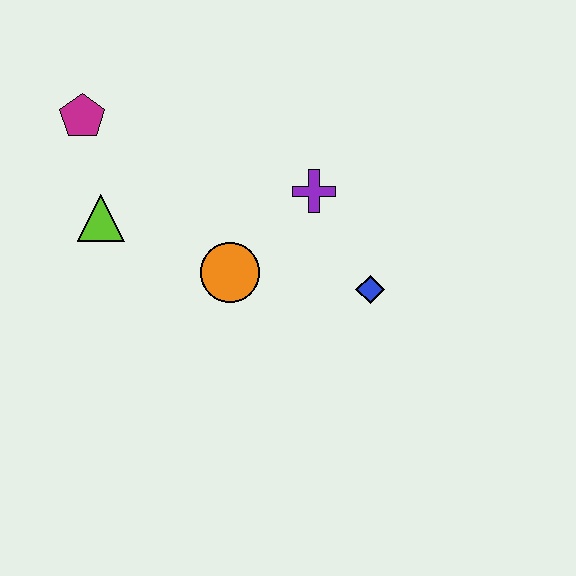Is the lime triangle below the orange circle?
No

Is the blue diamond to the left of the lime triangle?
No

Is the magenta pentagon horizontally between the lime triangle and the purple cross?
No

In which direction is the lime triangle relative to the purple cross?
The lime triangle is to the left of the purple cross.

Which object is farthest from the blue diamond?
The magenta pentagon is farthest from the blue diamond.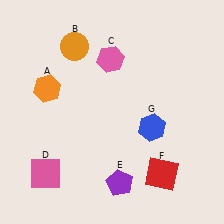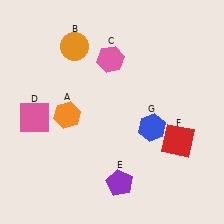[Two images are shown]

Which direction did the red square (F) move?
The red square (F) moved up.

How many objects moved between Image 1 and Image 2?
3 objects moved between the two images.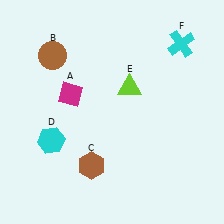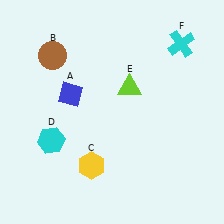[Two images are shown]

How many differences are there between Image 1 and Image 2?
There are 2 differences between the two images.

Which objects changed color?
A changed from magenta to blue. C changed from brown to yellow.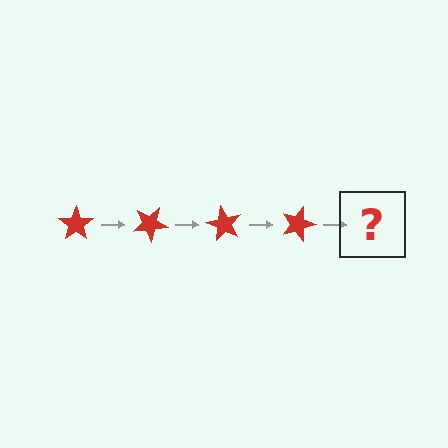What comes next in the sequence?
The next element should be a red star rotated 120 degrees.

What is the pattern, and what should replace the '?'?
The pattern is that the star rotates 30 degrees each step. The '?' should be a red star rotated 120 degrees.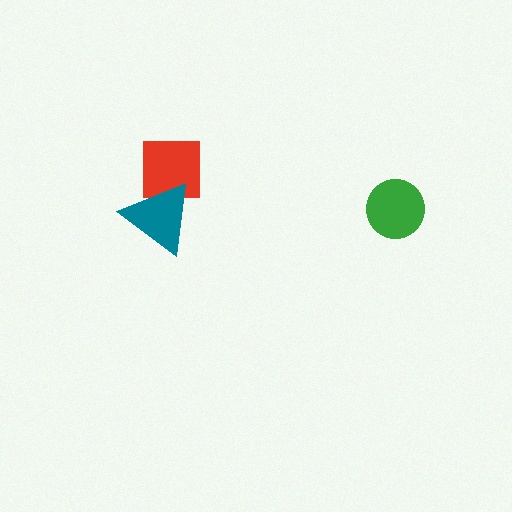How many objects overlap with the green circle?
0 objects overlap with the green circle.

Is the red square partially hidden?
Yes, it is partially covered by another shape.